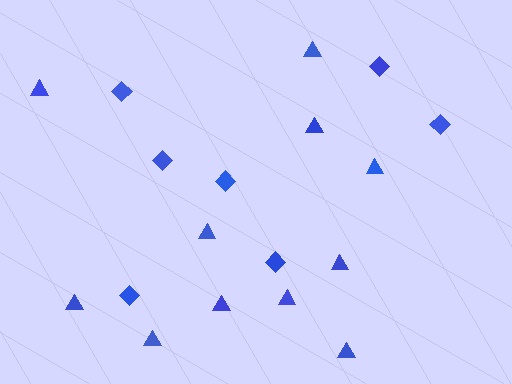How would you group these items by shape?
There are 2 groups: one group of triangles (11) and one group of diamonds (7).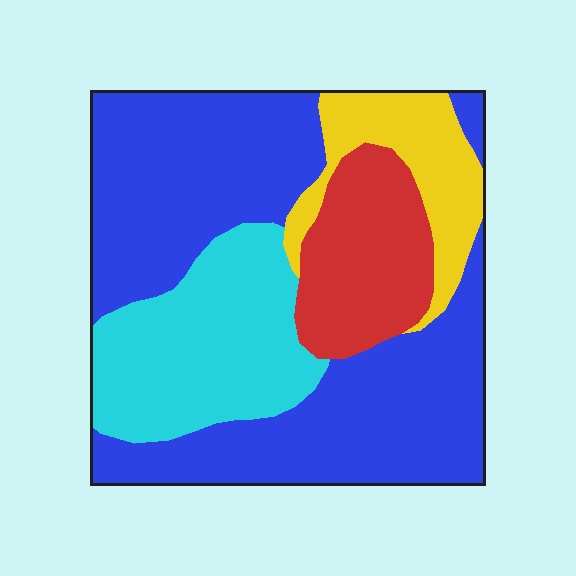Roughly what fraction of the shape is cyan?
Cyan takes up between a sixth and a third of the shape.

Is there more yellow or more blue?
Blue.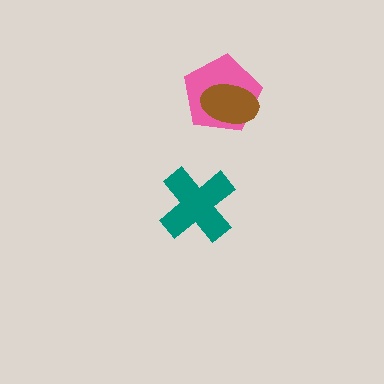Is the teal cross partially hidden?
No, no other shape covers it.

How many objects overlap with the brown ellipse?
1 object overlaps with the brown ellipse.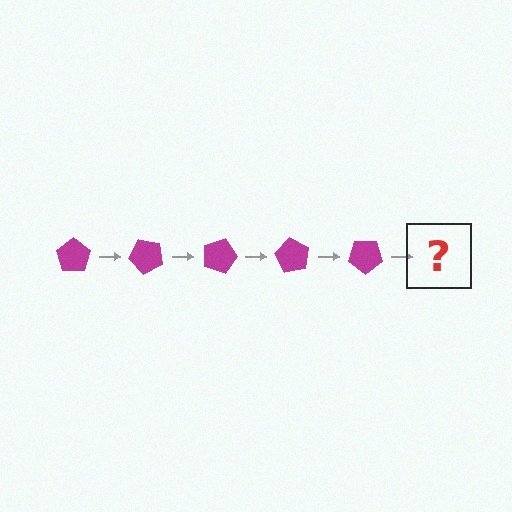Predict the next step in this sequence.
The next step is a magenta pentagon rotated 225 degrees.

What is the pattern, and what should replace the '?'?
The pattern is that the pentagon rotates 45 degrees each step. The '?' should be a magenta pentagon rotated 225 degrees.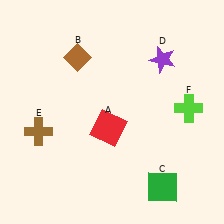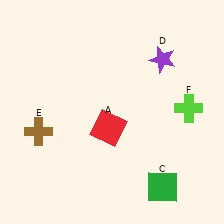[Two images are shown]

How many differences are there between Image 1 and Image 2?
There is 1 difference between the two images.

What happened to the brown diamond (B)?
The brown diamond (B) was removed in Image 2. It was in the top-left area of Image 1.